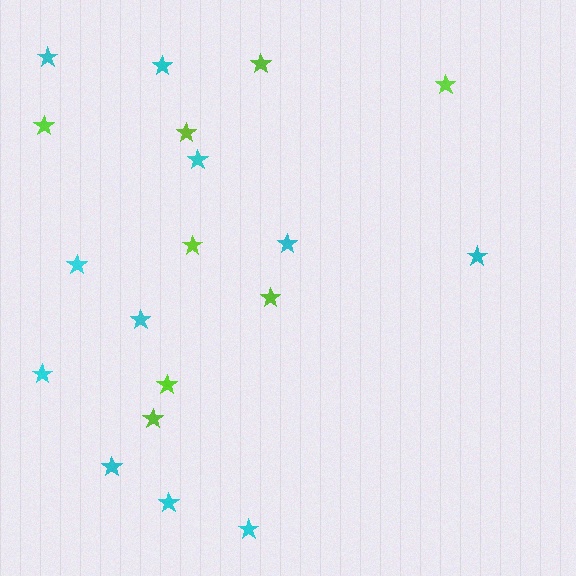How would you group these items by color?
There are 2 groups: one group of cyan stars (11) and one group of lime stars (8).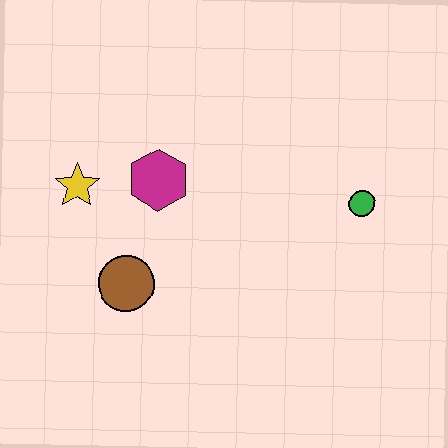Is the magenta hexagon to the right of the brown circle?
Yes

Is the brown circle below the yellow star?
Yes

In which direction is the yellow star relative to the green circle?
The yellow star is to the left of the green circle.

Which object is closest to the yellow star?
The magenta hexagon is closest to the yellow star.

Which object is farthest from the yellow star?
The green circle is farthest from the yellow star.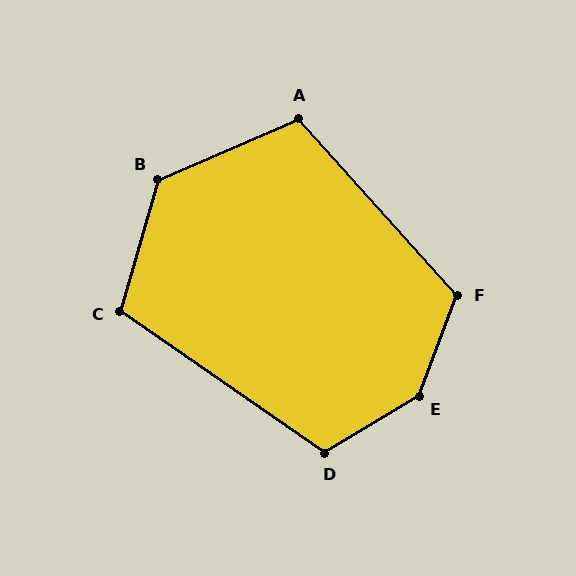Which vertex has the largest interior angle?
E, at approximately 142 degrees.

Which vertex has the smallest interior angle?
A, at approximately 109 degrees.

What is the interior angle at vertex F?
Approximately 117 degrees (obtuse).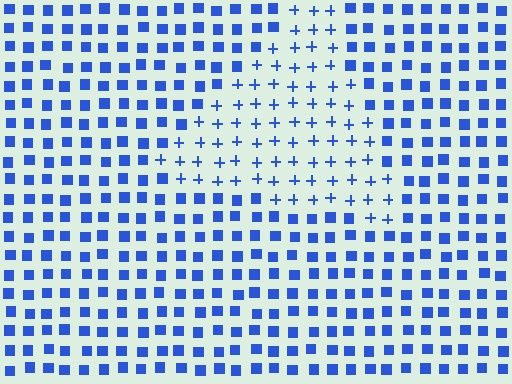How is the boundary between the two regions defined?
The boundary is defined by a change in element shape: plus signs inside vs. squares outside. All elements share the same color and spacing.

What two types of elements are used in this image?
The image uses plus signs inside the triangle region and squares outside it.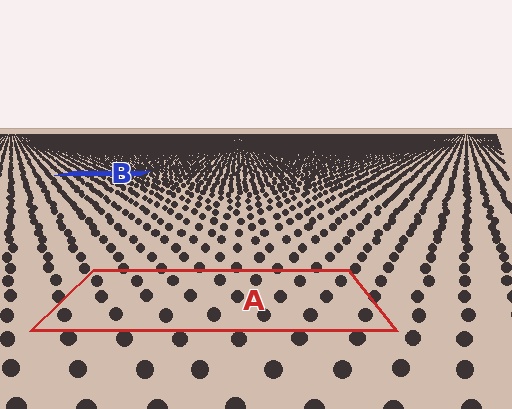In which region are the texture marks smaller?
The texture marks are smaller in region B, because it is farther away.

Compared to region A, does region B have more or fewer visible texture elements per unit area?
Region B has more texture elements per unit area — they are packed more densely because it is farther away.